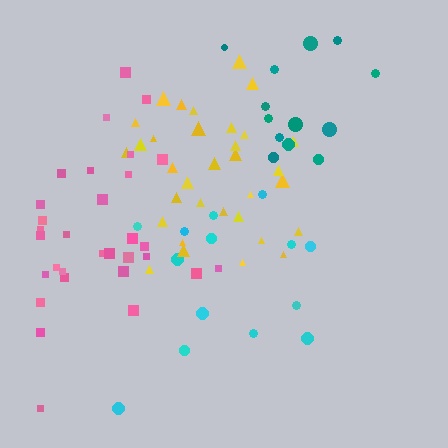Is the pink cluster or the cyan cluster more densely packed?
Pink.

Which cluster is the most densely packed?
Yellow.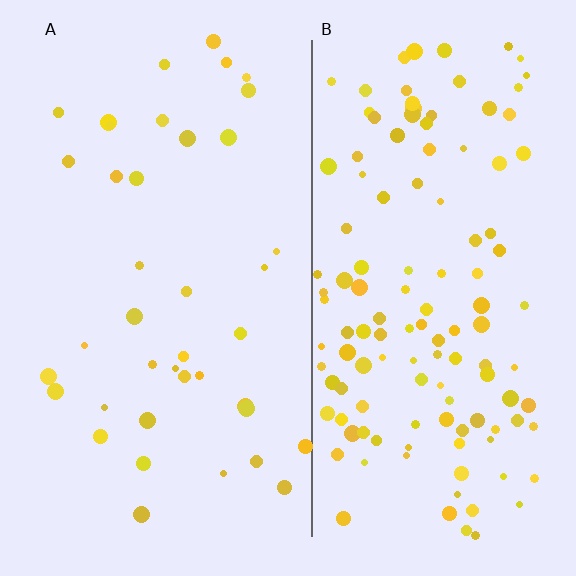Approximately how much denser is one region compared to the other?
Approximately 3.4× — region B over region A.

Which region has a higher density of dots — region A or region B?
B (the right).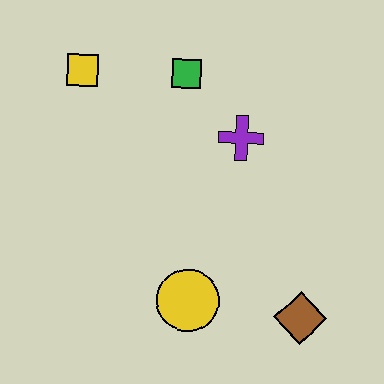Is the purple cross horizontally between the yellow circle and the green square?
No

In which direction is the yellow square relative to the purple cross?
The yellow square is to the left of the purple cross.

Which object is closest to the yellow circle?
The brown diamond is closest to the yellow circle.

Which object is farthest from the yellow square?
The brown diamond is farthest from the yellow square.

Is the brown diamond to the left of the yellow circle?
No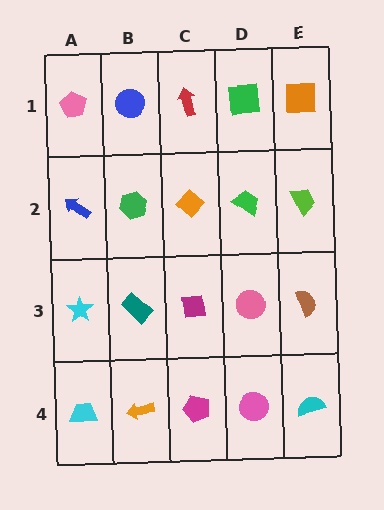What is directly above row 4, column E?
A brown semicircle.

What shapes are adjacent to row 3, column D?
A green trapezoid (row 2, column D), a pink circle (row 4, column D), a magenta square (row 3, column C), a brown semicircle (row 3, column E).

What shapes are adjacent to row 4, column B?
A teal rectangle (row 3, column B), a cyan trapezoid (row 4, column A), a magenta pentagon (row 4, column C).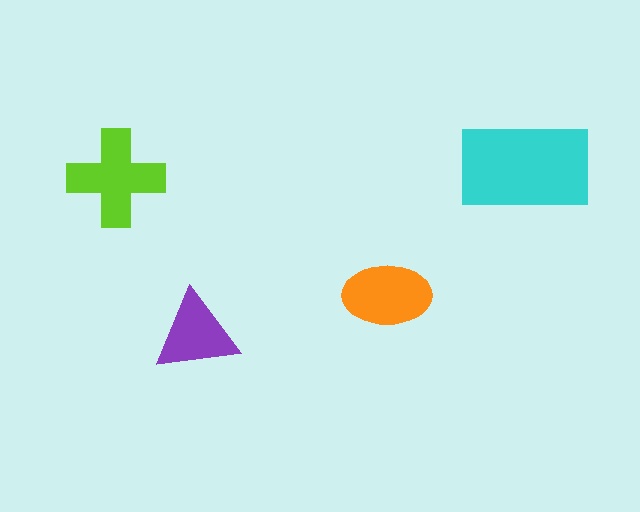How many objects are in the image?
There are 4 objects in the image.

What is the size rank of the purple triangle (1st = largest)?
4th.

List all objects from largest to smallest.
The cyan rectangle, the lime cross, the orange ellipse, the purple triangle.